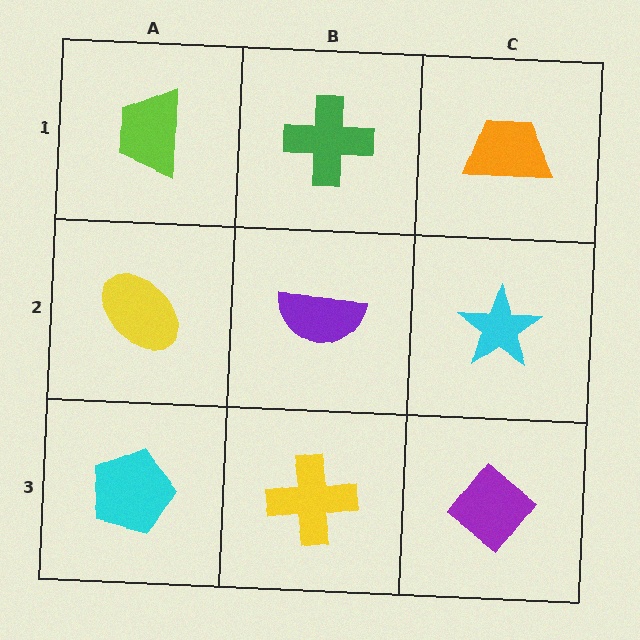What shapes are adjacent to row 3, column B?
A purple semicircle (row 2, column B), a cyan pentagon (row 3, column A), a purple diamond (row 3, column C).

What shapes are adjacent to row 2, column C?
An orange trapezoid (row 1, column C), a purple diamond (row 3, column C), a purple semicircle (row 2, column B).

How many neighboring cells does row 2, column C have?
3.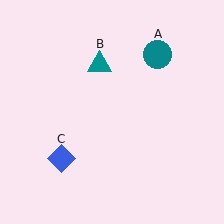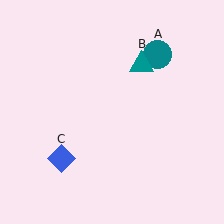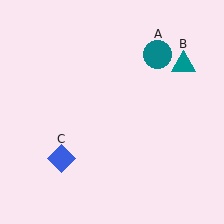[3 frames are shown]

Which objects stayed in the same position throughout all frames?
Teal circle (object A) and blue diamond (object C) remained stationary.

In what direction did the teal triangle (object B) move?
The teal triangle (object B) moved right.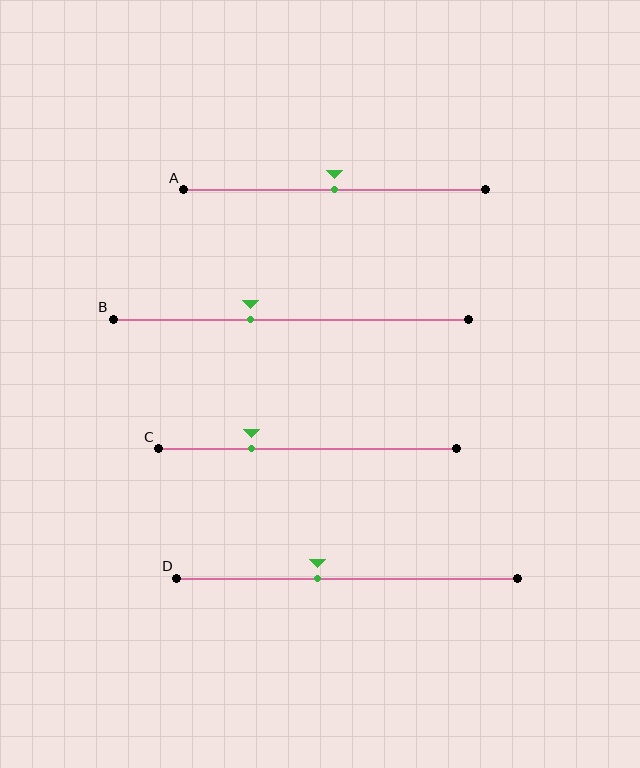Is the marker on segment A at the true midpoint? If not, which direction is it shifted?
Yes, the marker on segment A is at the true midpoint.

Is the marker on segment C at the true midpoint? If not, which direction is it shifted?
No, the marker on segment C is shifted to the left by about 19% of the segment length.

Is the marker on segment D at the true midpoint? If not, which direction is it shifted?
No, the marker on segment D is shifted to the left by about 9% of the segment length.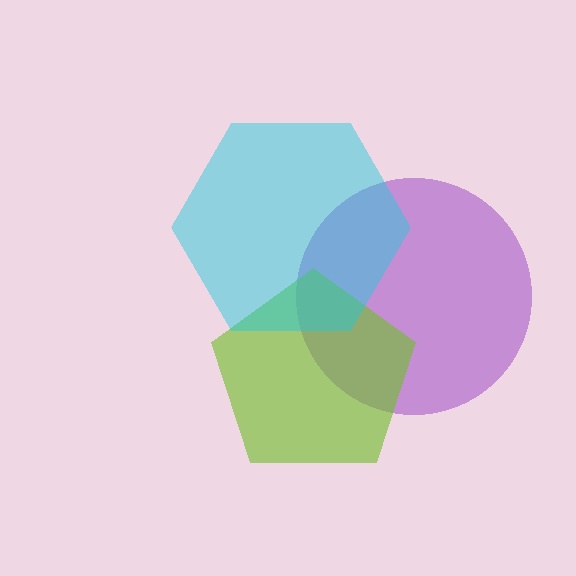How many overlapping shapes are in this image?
There are 3 overlapping shapes in the image.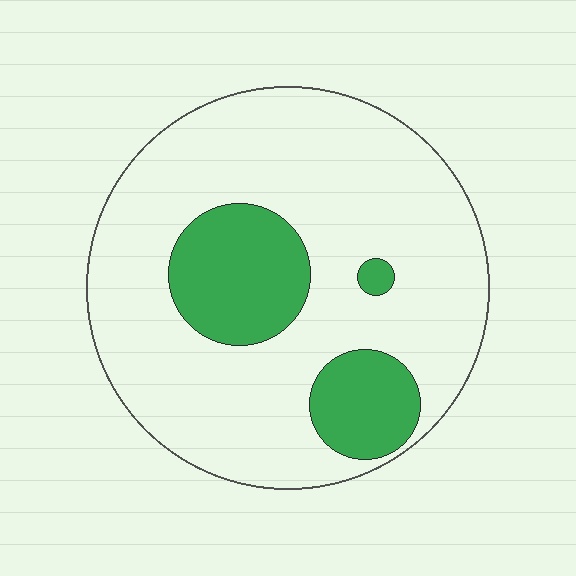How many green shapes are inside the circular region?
3.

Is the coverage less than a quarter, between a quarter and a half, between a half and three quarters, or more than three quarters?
Less than a quarter.